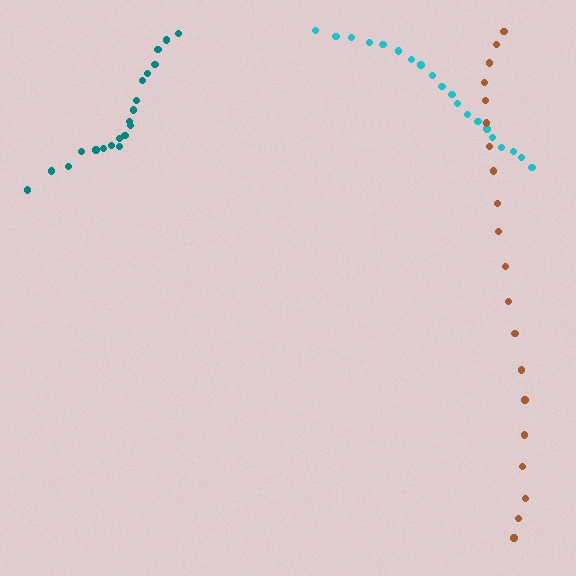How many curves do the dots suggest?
There are 3 distinct paths.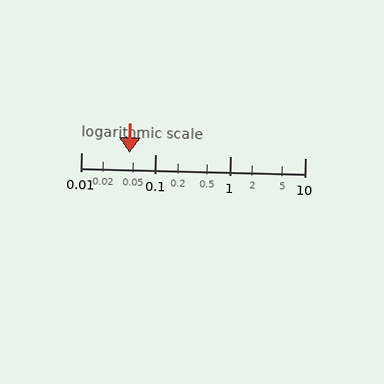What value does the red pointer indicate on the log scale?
The pointer indicates approximately 0.044.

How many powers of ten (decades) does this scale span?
The scale spans 3 decades, from 0.01 to 10.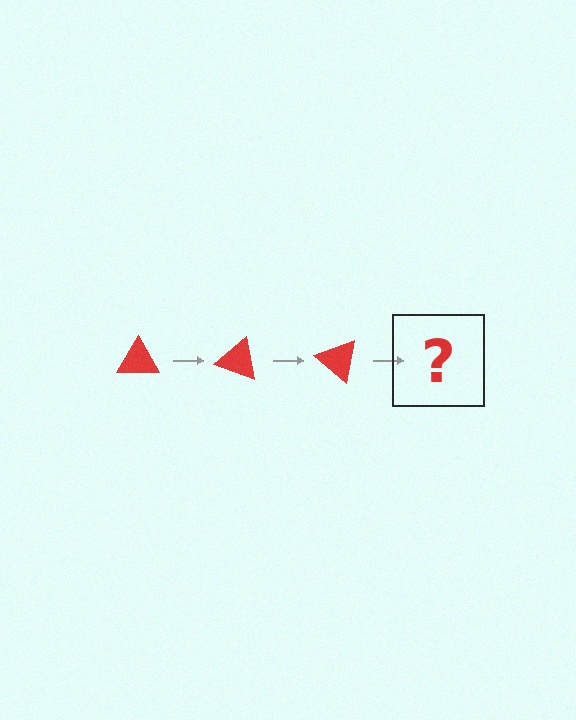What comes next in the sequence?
The next element should be a red triangle rotated 60 degrees.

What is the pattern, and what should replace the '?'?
The pattern is that the triangle rotates 20 degrees each step. The '?' should be a red triangle rotated 60 degrees.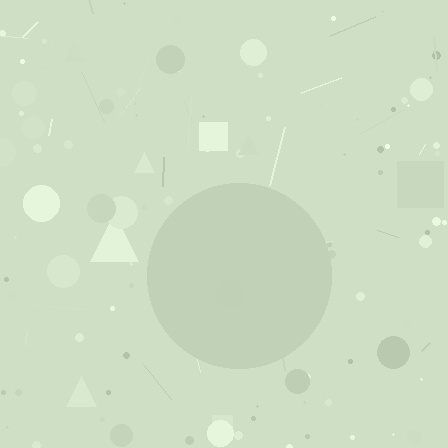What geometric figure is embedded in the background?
A circle is embedded in the background.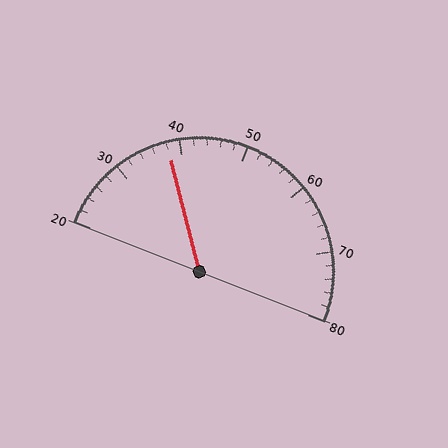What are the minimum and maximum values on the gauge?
The gauge ranges from 20 to 80.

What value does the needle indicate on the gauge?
The needle indicates approximately 38.